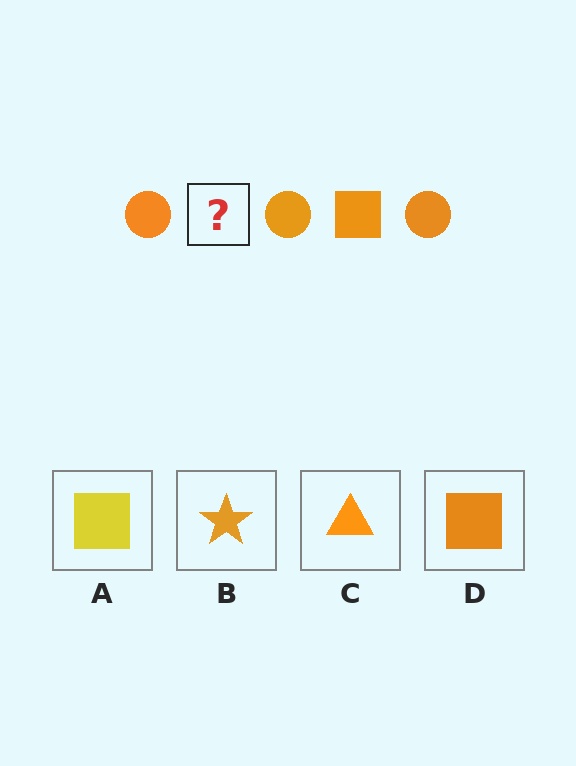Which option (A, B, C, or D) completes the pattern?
D.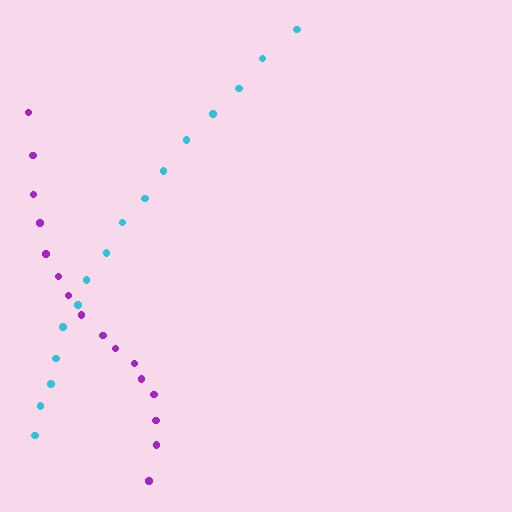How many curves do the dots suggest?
There are 2 distinct paths.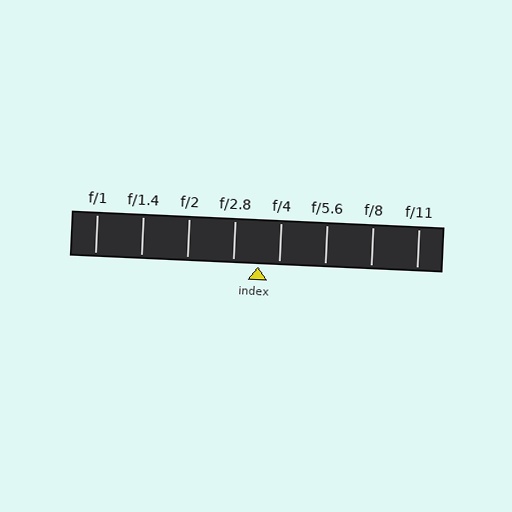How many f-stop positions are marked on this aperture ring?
There are 8 f-stop positions marked.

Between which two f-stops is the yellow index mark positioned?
The index mark is between f/2.8 and f/4.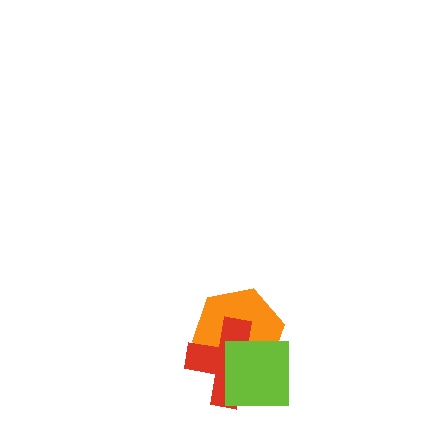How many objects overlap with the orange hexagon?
2 objects overlap with the orange hexagon.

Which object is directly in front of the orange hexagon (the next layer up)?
The red cross is directly in front of the orange hexagon.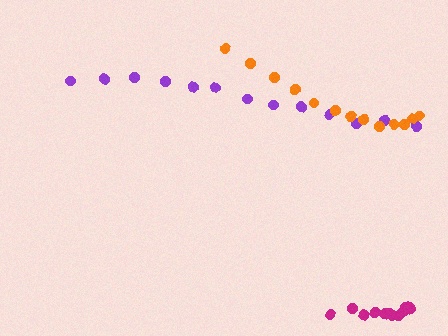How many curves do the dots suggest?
There are 3 distinct paths.